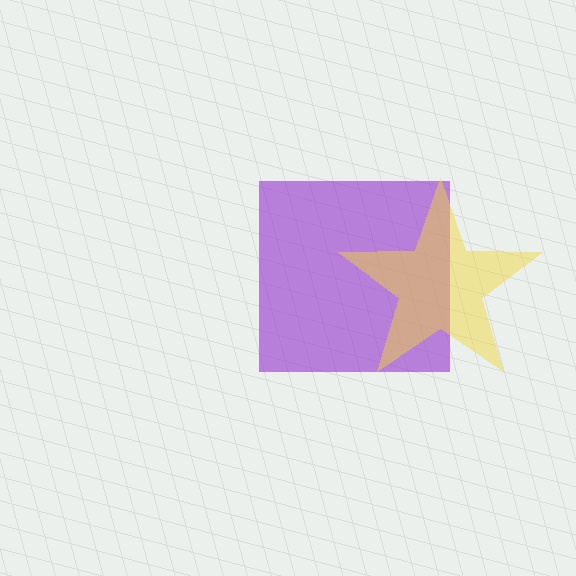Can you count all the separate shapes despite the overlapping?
Yes, there are 2 separate shapes.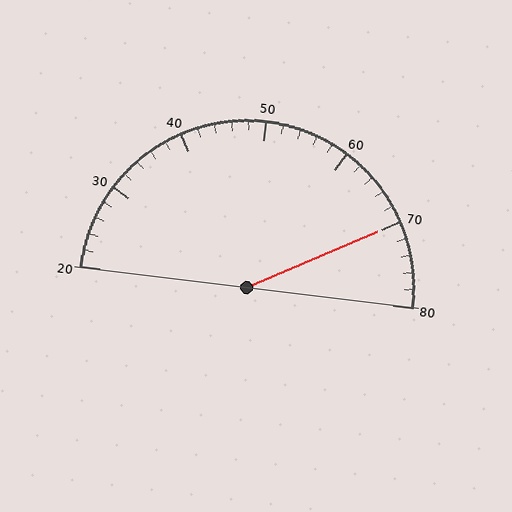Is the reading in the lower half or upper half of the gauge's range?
The reading is in the upper half of the range (20 to 80).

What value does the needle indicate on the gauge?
The needle indicates approximately 70.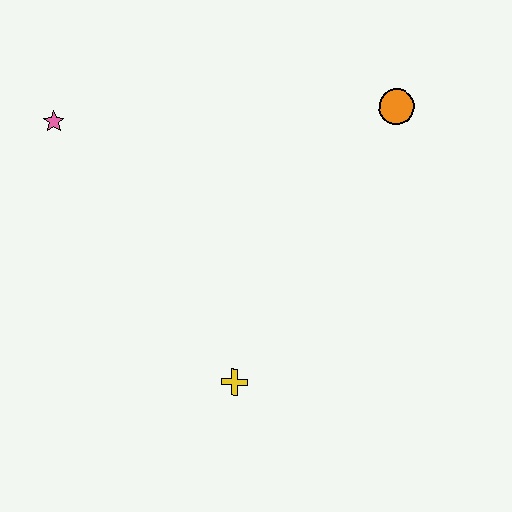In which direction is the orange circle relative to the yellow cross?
The orange circle is above the yellow cross.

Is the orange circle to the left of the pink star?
No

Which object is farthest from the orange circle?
The pink star is farthest from the orange circle.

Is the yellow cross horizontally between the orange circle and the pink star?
Yes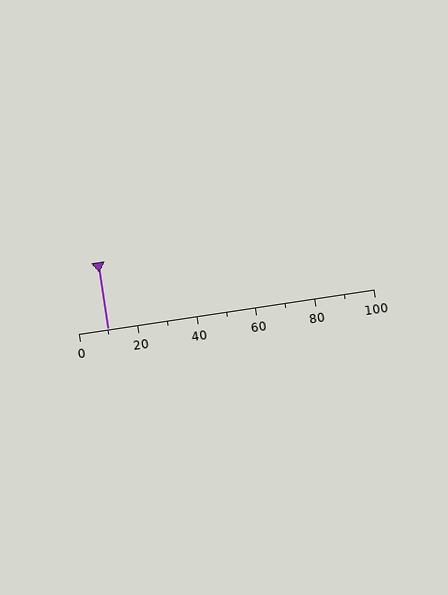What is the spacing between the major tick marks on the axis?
The major ticks are spaced 20 apart.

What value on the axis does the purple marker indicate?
The marker indicates approximately 10.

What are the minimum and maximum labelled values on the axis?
The axis runs from 0 to 100.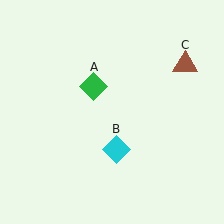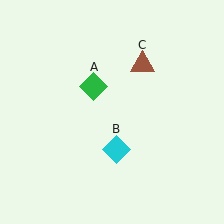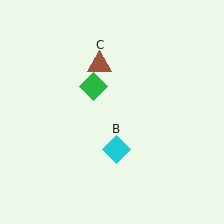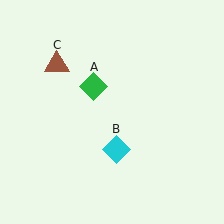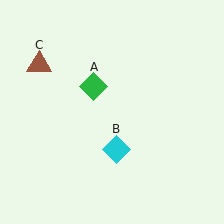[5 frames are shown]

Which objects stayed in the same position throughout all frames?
Green diamond (object A) and cyan diamond (object B) remained stationary.